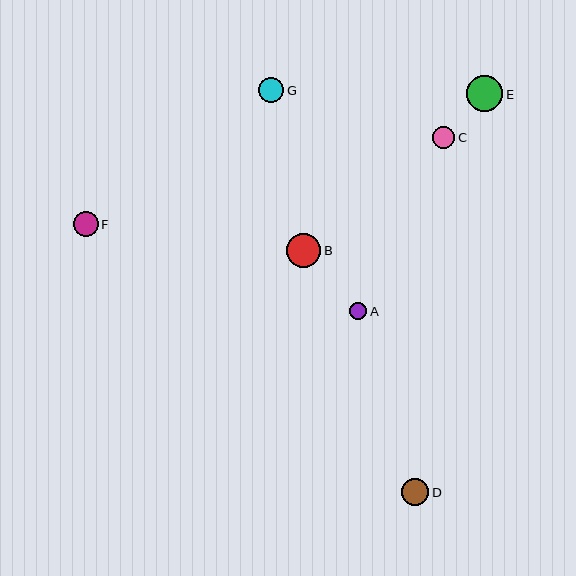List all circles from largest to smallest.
From largest to smallest: E, B, D, G, F, C, A.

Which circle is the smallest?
Circle A is the smallest with a size of approximately 17 pixels.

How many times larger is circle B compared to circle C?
Circle B is approximately 1.5 times the size of circle C.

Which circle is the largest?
Circle E is the largest with a size of approximately 36 pixels.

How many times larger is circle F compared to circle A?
Circle F is approximately 1.5 times the size of circle A.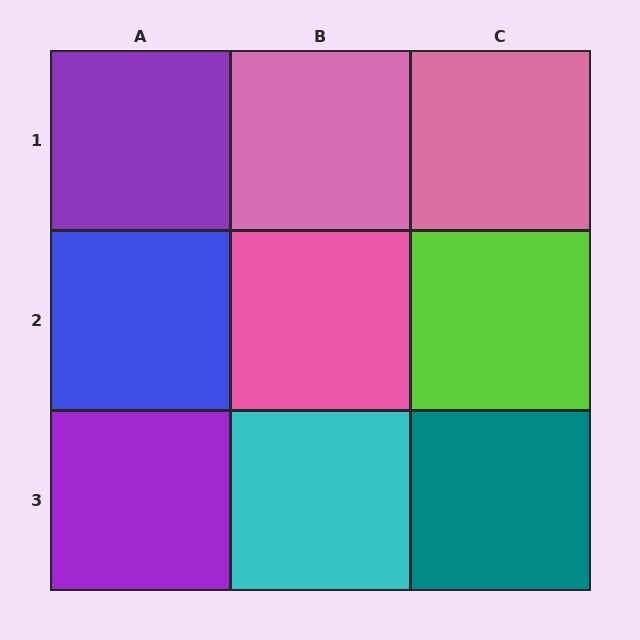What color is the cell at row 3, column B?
Cyan.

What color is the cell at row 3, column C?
Teal.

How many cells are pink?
3 cells are pink.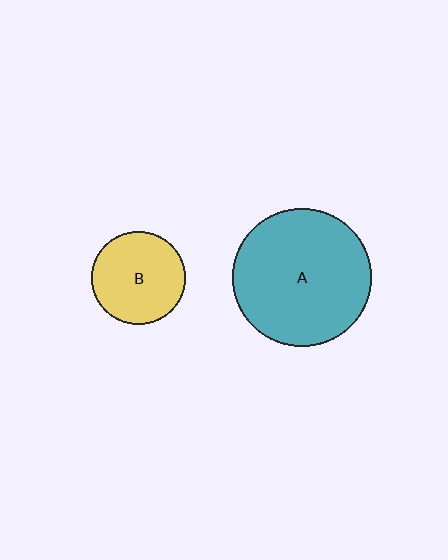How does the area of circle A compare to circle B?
Approximately 2.2 times.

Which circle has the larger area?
Circle A (teal).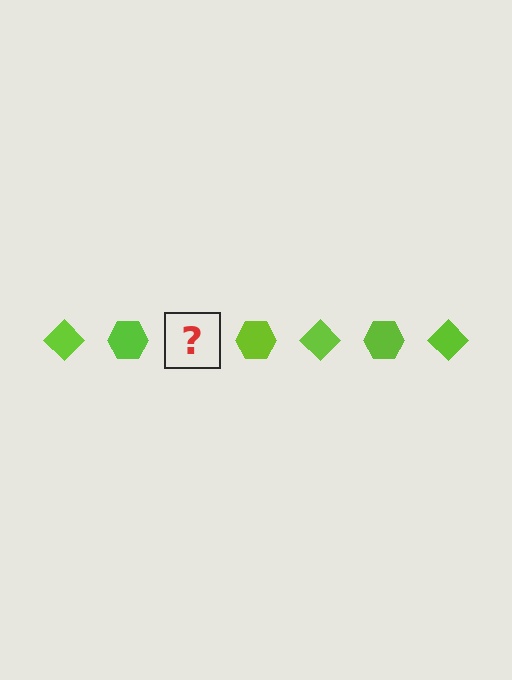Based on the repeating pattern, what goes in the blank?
The blank should be a lime diamond.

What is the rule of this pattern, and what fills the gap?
The rule is that the pattern cycles through diamond, hexagon shapes in lime. The gap should be filled with a lime diamond.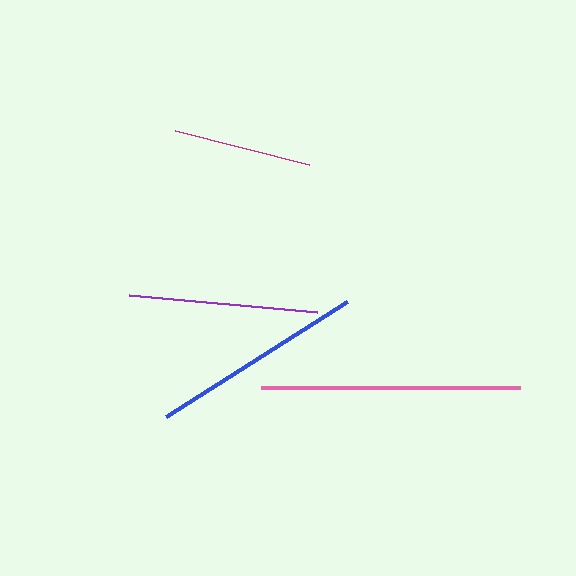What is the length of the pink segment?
The pink segment is approximately 259 pixels long.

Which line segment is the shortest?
The magenta line is the shortest at approximately 139 pixels.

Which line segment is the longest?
The pink line is the longest at approximately 259 pixels.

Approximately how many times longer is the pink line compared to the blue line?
The pink line is approximately 1.2 times the length of the blue line.